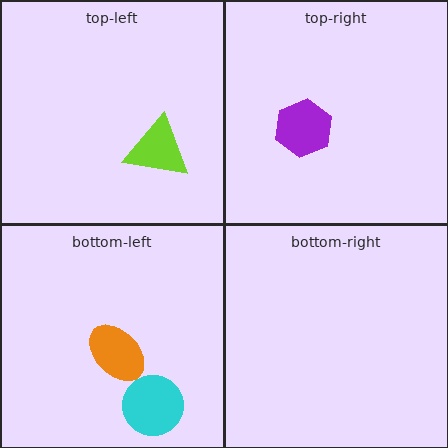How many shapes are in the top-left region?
1.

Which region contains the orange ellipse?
The bottom-left region.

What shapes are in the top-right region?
The purple hexagon.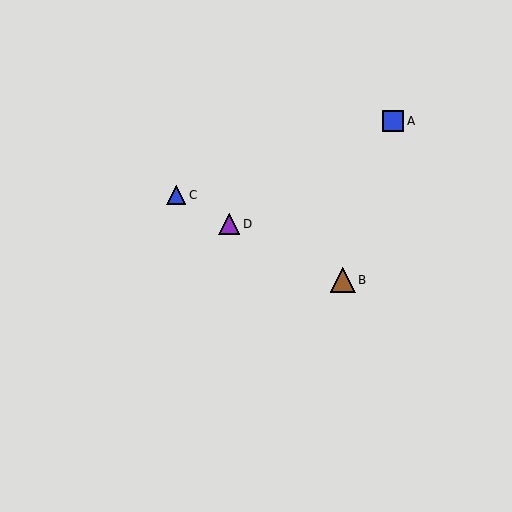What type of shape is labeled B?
Shape B is a brown triangle.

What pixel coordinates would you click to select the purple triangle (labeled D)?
Click at (229, 224) to select the purple triangle D.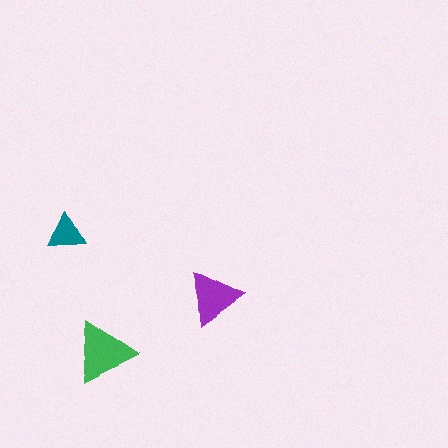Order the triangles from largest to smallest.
the green one, the purple one, the teal one.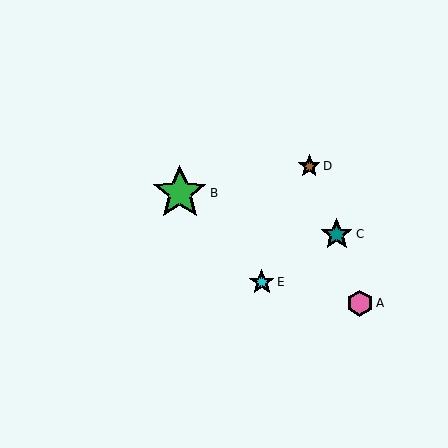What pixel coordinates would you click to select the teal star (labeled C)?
Click at (337, 234) to select the teal star C.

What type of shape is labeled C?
Shape C is a teal star.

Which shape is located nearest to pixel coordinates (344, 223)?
The teal star (labeled C) at (337, 234) is nearest to that location.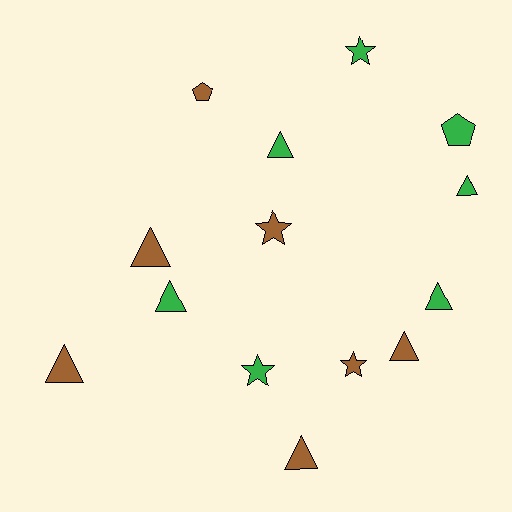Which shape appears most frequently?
Triangle, with 8 objects.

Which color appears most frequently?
Brown, with 7 objects.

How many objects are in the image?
There are 14 objects.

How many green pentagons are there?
There is 1 green pentagon.